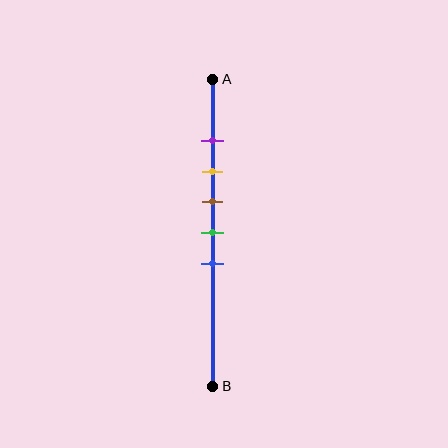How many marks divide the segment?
There are 5 marks dividing the segment.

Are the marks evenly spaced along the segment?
Yes, the marks are approximately evenly spaced.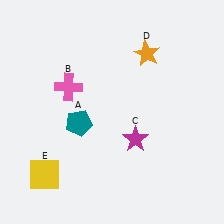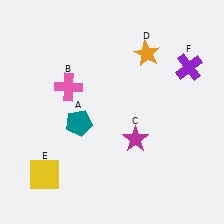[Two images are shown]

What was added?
A purple cross (F) was added in Image 2.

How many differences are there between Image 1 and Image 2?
There is 1 difference between the two images.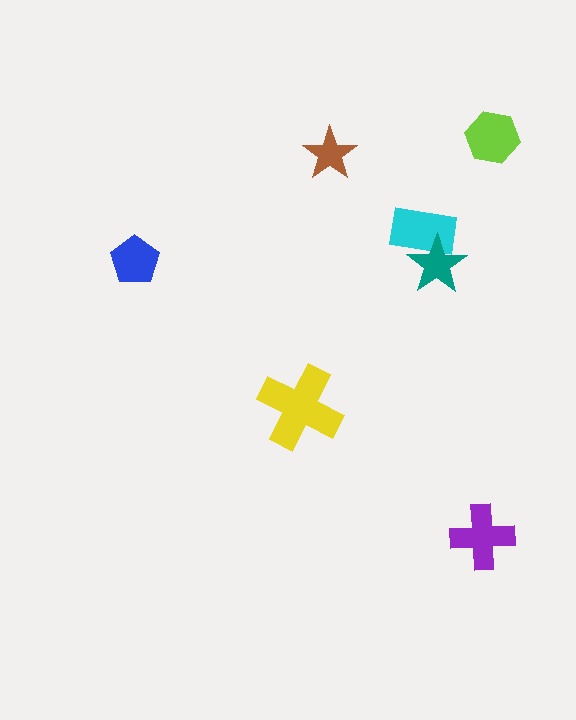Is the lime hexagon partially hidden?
No, no other shape covers it.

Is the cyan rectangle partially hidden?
Yes, it is partially covered by another shape.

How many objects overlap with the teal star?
1 object overlaps with the teal star.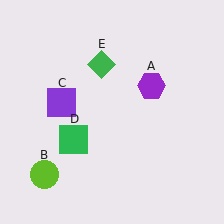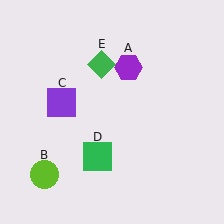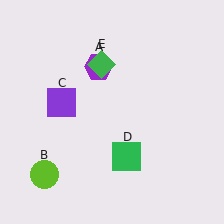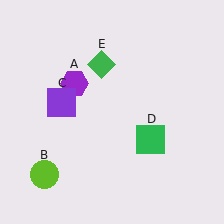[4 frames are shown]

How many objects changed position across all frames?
2 objects changed position: purple hexagon (object A), green square (object D).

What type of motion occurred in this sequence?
The purple hexagon (object A), green square (object D) rotated counterclockwise around the center of the scene.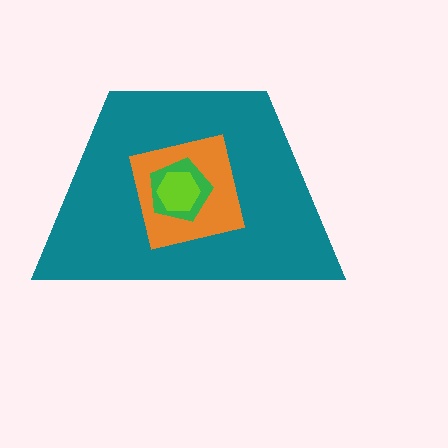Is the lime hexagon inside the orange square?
Yes.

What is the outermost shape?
The teal trapezoid.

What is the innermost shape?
The lime hexagon.